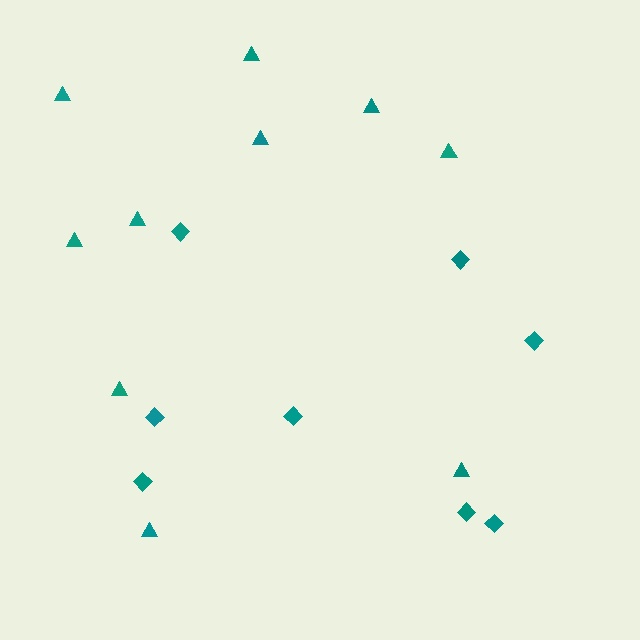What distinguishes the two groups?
There are 2 groups: one group of triangles (10) and one group of diamonds (8).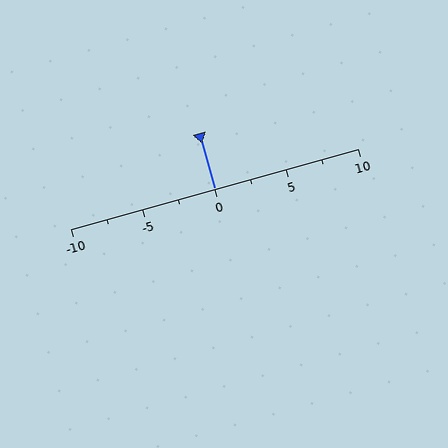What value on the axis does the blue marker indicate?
The marker indicates approximately 0.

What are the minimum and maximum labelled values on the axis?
The axis runs from -10 to 10.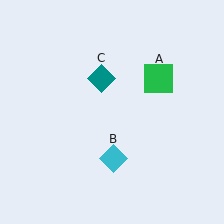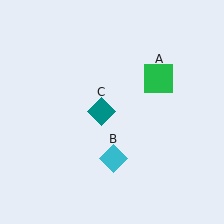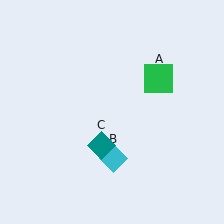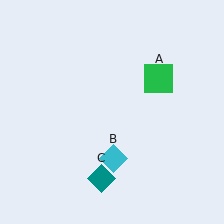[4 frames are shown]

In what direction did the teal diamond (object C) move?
The teal diamond (object C) moved down.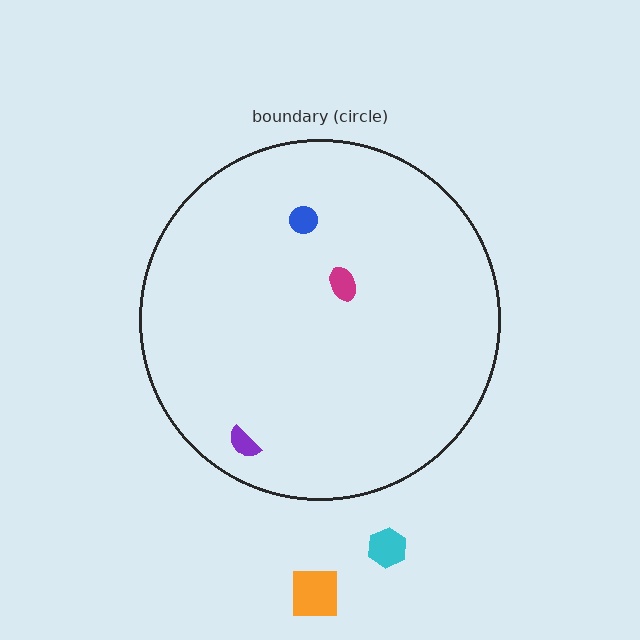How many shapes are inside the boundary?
3 inside, 2 outside.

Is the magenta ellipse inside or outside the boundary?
Inside.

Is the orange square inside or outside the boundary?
Outside.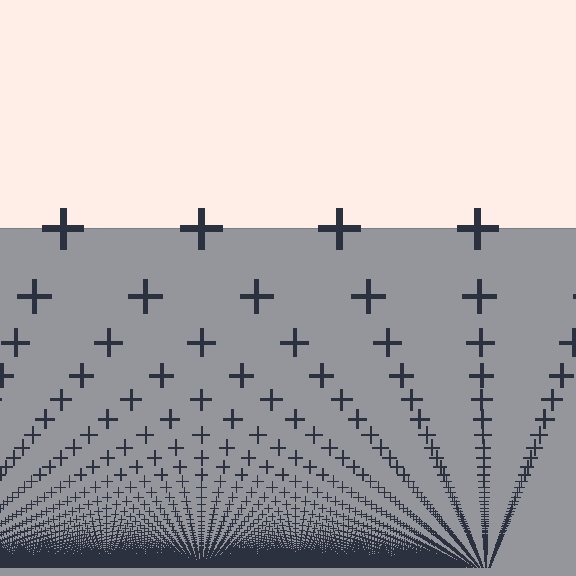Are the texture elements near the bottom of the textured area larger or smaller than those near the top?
Smaller. The gradient is inverted — elements near the bottom are smaller and denser.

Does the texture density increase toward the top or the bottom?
Density increases toward the bottom.